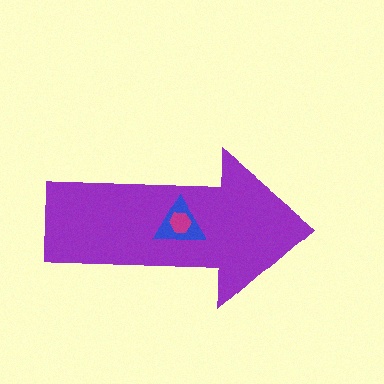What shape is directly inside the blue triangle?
The magenta hexagon.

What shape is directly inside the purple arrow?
The blue triangle.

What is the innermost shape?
The magenta hexagon.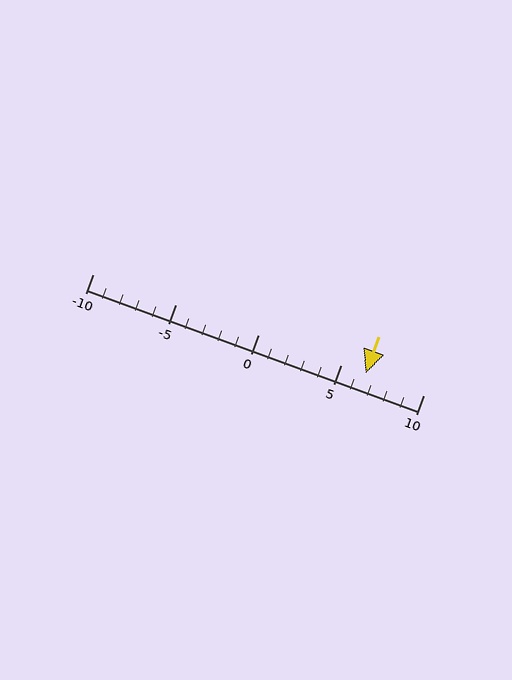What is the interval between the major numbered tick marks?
The major tick marks are spaced 5 units apart.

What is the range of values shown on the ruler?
The ruler shows values from -10 to 10.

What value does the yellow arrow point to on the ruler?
The yellow arrow points to approximately 6.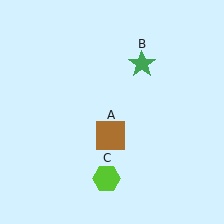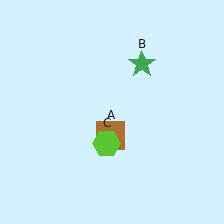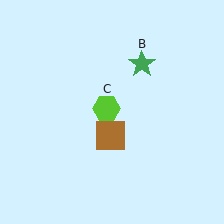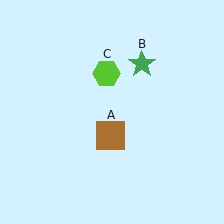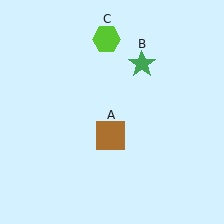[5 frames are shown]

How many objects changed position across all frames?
1 object changed position: lime hexagon (object C).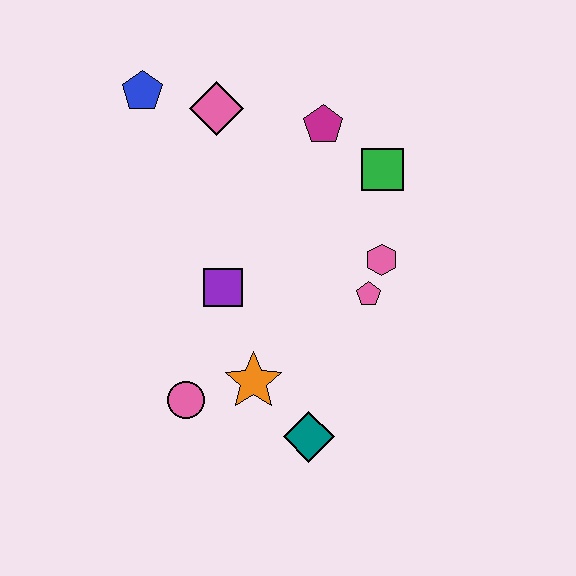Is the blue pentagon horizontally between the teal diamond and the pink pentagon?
No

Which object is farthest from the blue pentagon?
The teal diamond is farthest from the blue pentagon.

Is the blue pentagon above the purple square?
Yes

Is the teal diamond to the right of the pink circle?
Yes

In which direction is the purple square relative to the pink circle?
The purple square is above the pink circle.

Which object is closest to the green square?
The magenta pentagon is closest to the green square.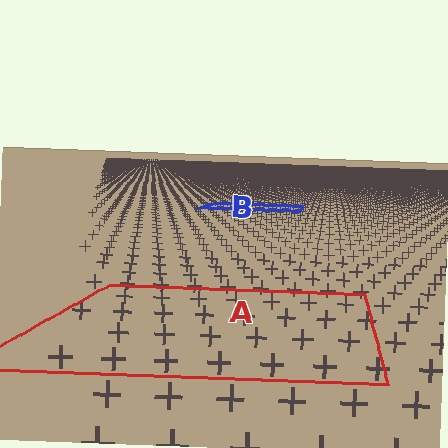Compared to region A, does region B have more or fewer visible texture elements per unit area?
Region B has more texture elements per unit area — they are packed more densely because it is farther away.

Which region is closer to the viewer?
Region A is closer. The texture elements there are larger and more spread out.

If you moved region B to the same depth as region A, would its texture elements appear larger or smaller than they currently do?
They would appear larger. At a closer depth, the same texture elements are projected at a bigger on-screen size.